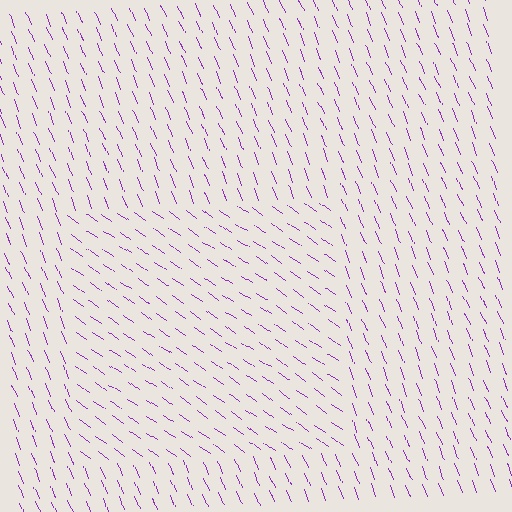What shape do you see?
I see a rectangle.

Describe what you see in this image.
The image is filled with small purple line segments. A rectangle region in the image has lines oriented differently from the surrounding lines, creating a visible texture boundary.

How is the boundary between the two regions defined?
The boundary is defined purely by a change in line orientation (approximately 34 degrees difference). All lines are the same color and thickness.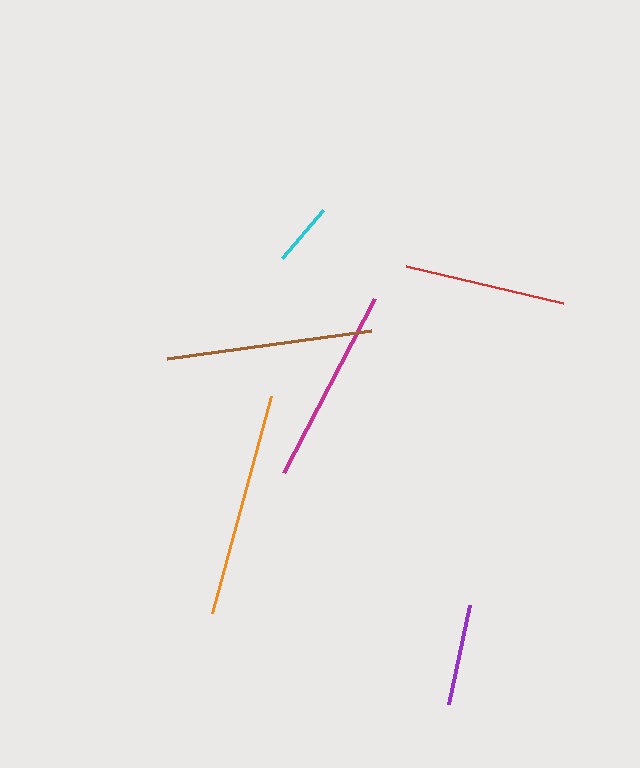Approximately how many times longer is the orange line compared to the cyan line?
The orange line is approximately 3.5 times the length of the cyan line.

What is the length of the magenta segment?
The magenta segment is approximately 196 pixels long.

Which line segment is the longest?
The orange line is the longest at approximately 225 pixels.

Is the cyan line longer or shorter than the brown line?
The brown line is longer than the cyan line.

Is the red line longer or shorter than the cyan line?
The red line is longer than the cyan line.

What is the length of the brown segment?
The brown segment is approximately 206 pixels long.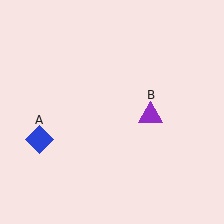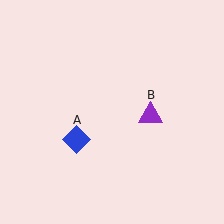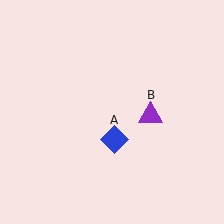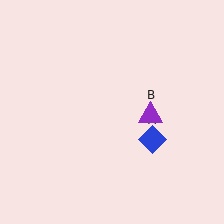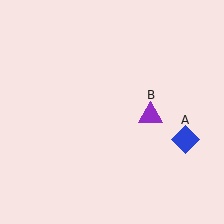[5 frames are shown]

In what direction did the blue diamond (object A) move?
The blue diamond (object A) moved right.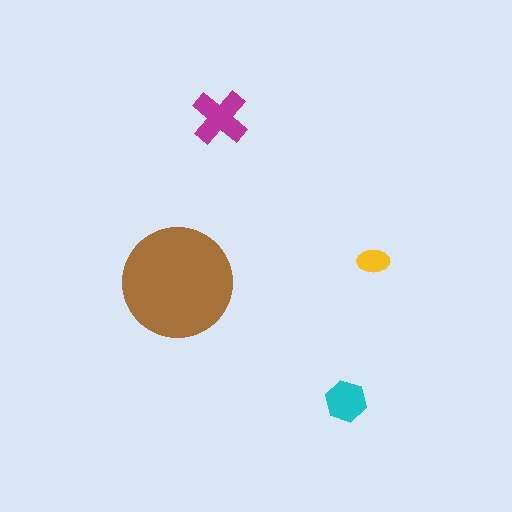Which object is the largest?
The brown circle.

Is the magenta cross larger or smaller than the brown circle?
Smaller.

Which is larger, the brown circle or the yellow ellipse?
The brown circle.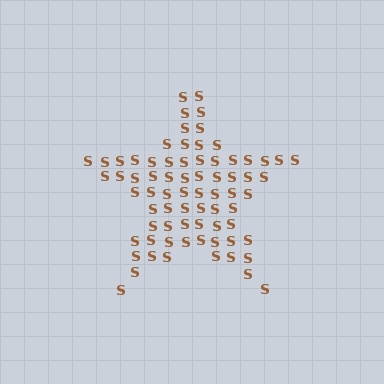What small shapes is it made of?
It is made of small letter S's.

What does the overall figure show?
The overall figure shows a star.